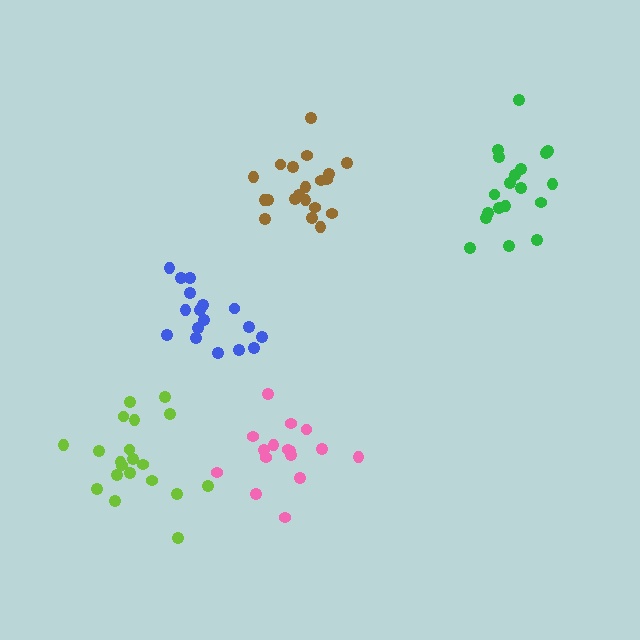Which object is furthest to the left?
The lime cluster is leftmost.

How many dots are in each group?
Group 1: 16 dots, Group 2: 19 dots, Group 3: 18 dots, Group 4: 20 dots, Group 5: 20 dots (93 total).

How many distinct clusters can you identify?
There are 5 distinct clusters.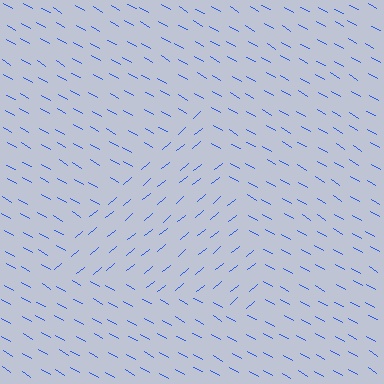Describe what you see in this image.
The image is filled with small blue line segments. A triangle region in the image has lines oriented differently from the surrounding lines, creating a visible texture boundary.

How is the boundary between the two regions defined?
The boundary is defined purely by a change in line orientation (approximately 70 degrees difference). All lines are the same color and thickness.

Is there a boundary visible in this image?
Yes, there is a texture boundary formed by a change in line orientation.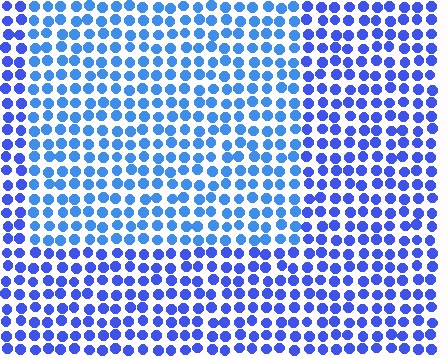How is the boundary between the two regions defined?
The boundary is defined purely by a slight shift in hue (about 21 degrees). Spacing, size, and orientation are identical on both sides.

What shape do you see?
I see a rectangle.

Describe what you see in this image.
The image is filled with small blue elements in a uniform arrangement. A rectangle-shaped region is visible where the elements are tinted to a slightly different hue, forming a subtle color boundary.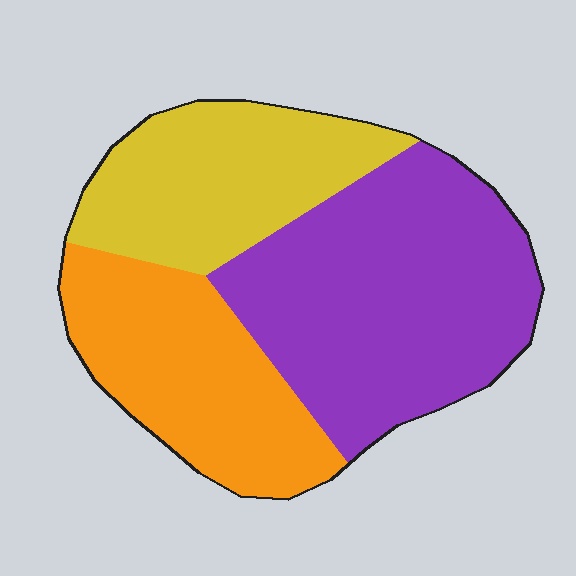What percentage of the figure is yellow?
Yellow takes up about one quarter (1/4) of the figure.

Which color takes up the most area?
Purple, at roughly 45%.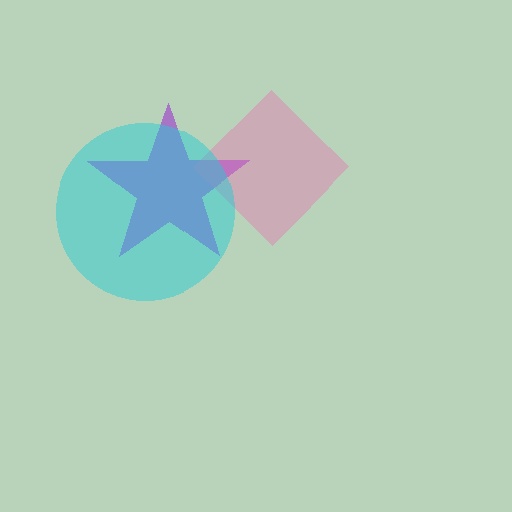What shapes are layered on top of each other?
The layered shapes are: a purple star, a pink diamond, a cyan circle.